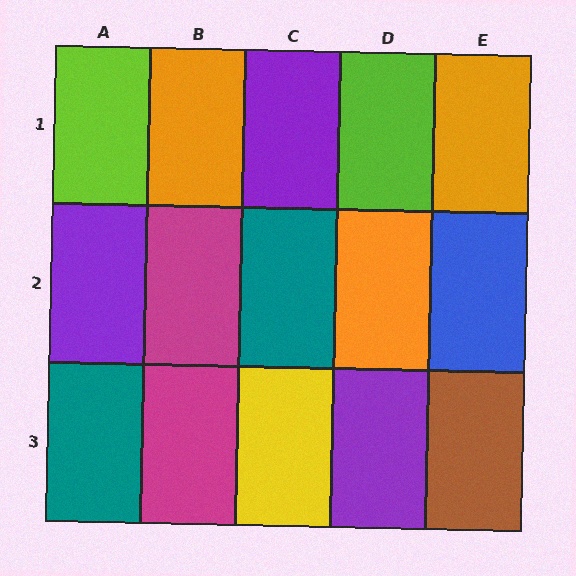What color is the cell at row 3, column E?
Brown.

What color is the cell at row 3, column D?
Purple.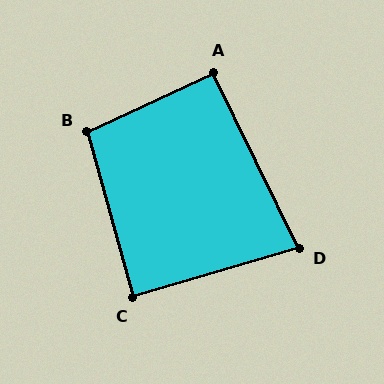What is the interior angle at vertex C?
Approximately 89 degrees (approximately right).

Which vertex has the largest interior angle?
B, at approximately 100 degrees.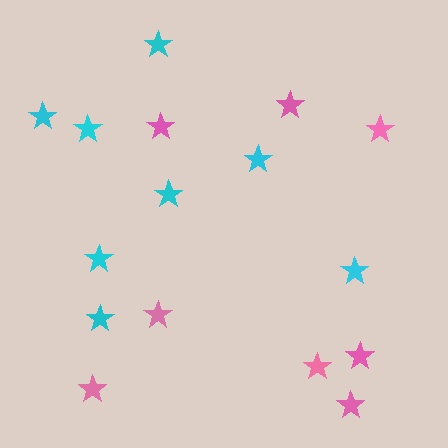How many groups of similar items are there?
There are 2 groups: one group of cyan stars (8) and one group of pink stars (8).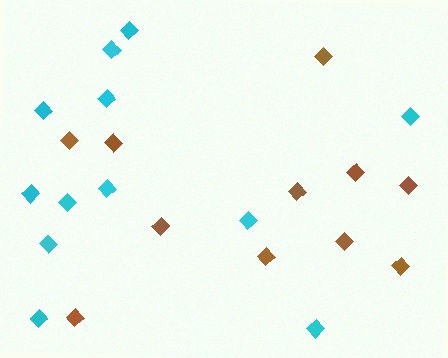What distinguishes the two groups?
There are 2 groups: one group of cyan diamonds (12) and one group of brown diamonds (11).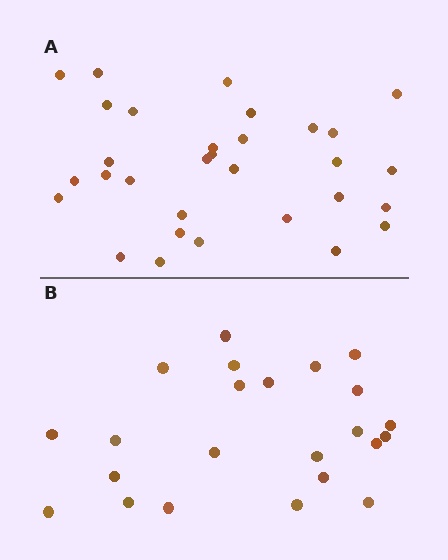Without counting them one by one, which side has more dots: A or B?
Region A (the top region) has more dots.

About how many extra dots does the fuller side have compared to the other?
Region A has roughly 8 or so more dots than region B.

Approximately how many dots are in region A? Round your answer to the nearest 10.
About 30 dots. (The exact count is 31, which rounds to 30.)